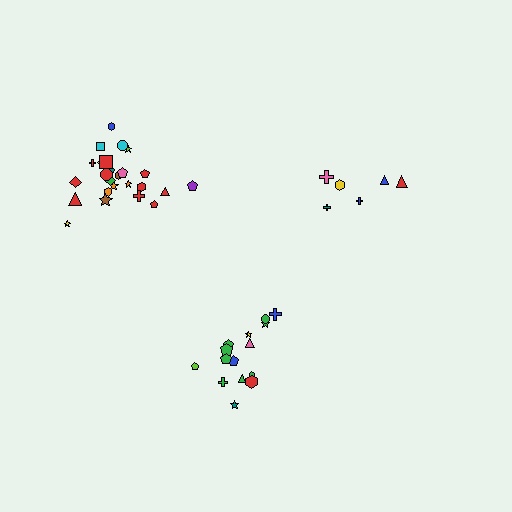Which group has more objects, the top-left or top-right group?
The top-left group.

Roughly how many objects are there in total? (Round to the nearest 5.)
Roughly 45 objects in total.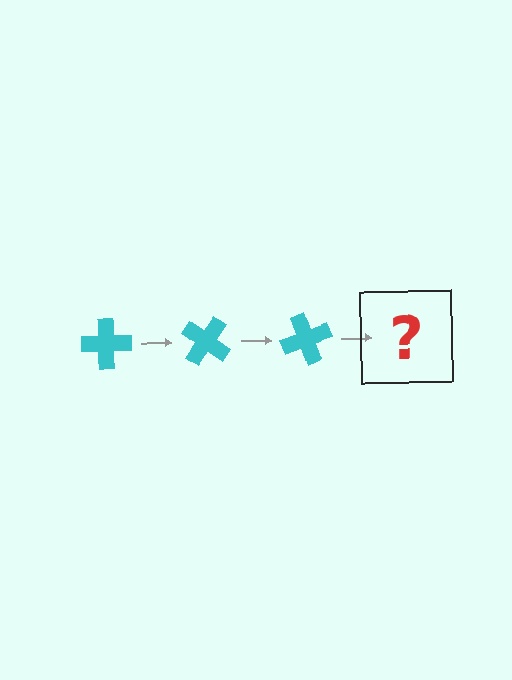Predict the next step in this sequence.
The next step is a cyan cross rotated 105 degrees.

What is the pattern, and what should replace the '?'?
The pattern is that the cross rotates 35 degrees each step. The '?' should be a cyan cross rotated 105 degrees.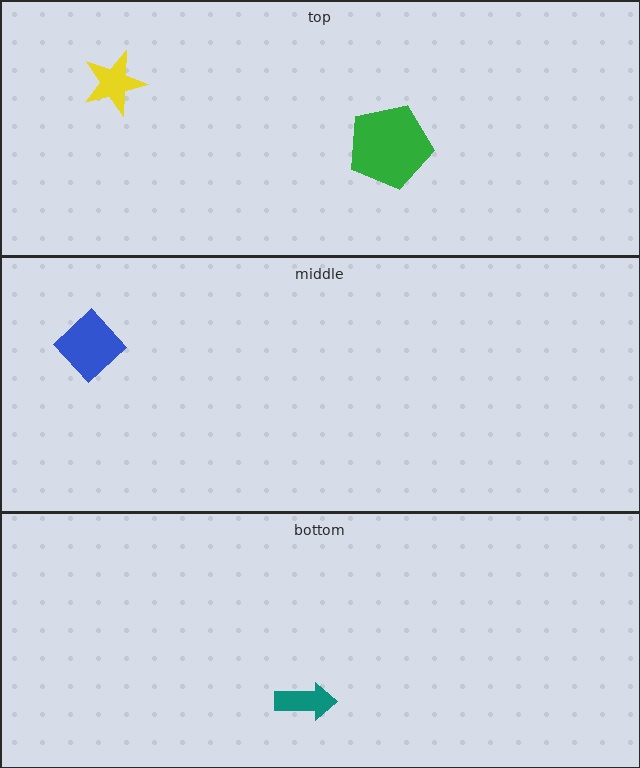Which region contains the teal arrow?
The bottom region.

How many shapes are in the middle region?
1.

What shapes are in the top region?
The yellow star, the green pentagon.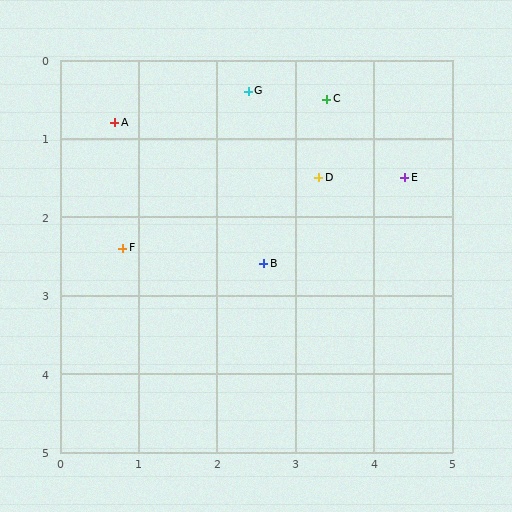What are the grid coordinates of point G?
Point G is at approximately (2.4, 0.4).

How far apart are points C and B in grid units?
Points C and B are about 2.2 grid units apart.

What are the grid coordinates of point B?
Point B is at approximately (2.6, 2.6).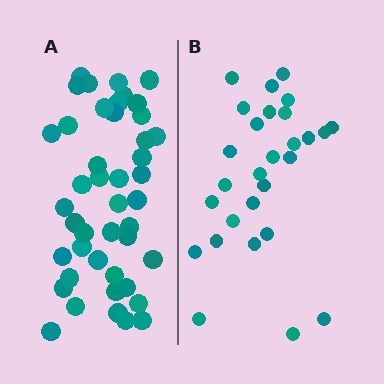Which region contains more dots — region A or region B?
Region A (the left region) has more dots.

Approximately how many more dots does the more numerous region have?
Region A has approximately 15 more dots than region B.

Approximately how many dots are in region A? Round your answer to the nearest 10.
About 40 dots. (The exact count is 44, which rounds to 40.)